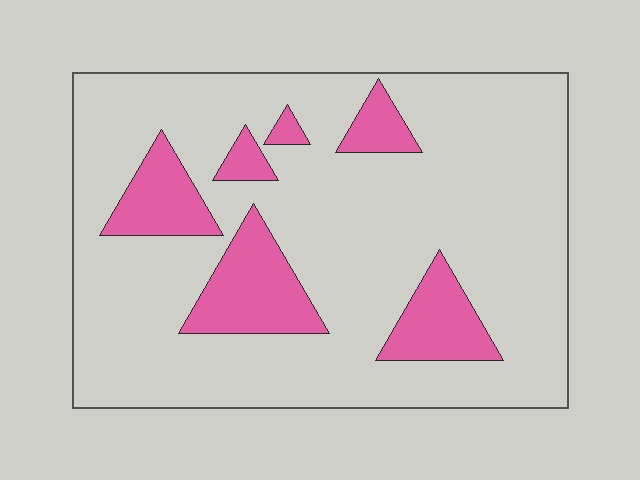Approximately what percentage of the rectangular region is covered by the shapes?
Approximately 20%.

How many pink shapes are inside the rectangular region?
6.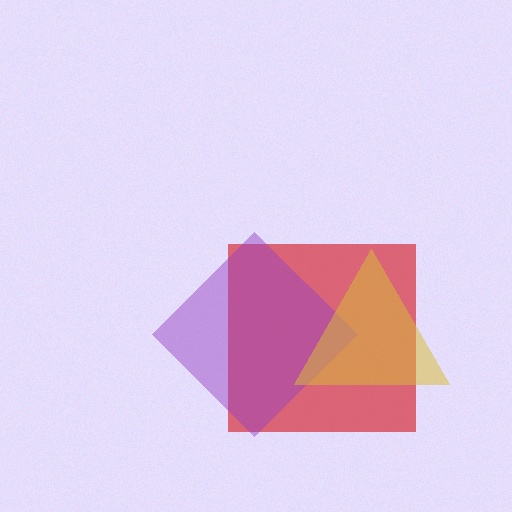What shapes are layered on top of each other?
The layered shapes are: a red square, a purple diamond, a yellow triangle.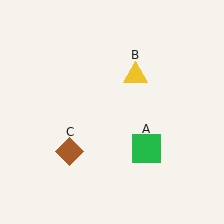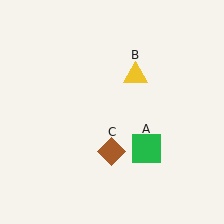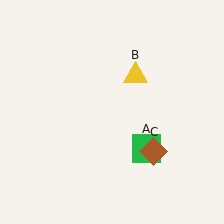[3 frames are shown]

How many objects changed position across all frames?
1 object changed position: brown diamond (object C).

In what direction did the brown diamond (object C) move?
The brown diamond (object C) moved right.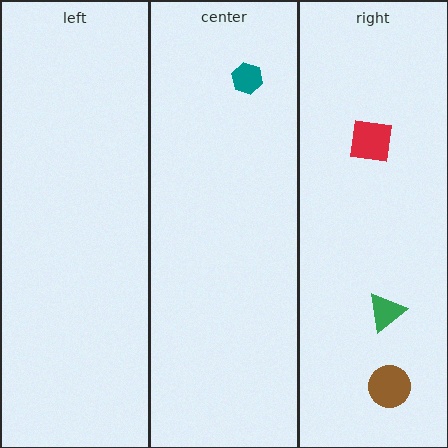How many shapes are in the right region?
3.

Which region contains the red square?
The right region.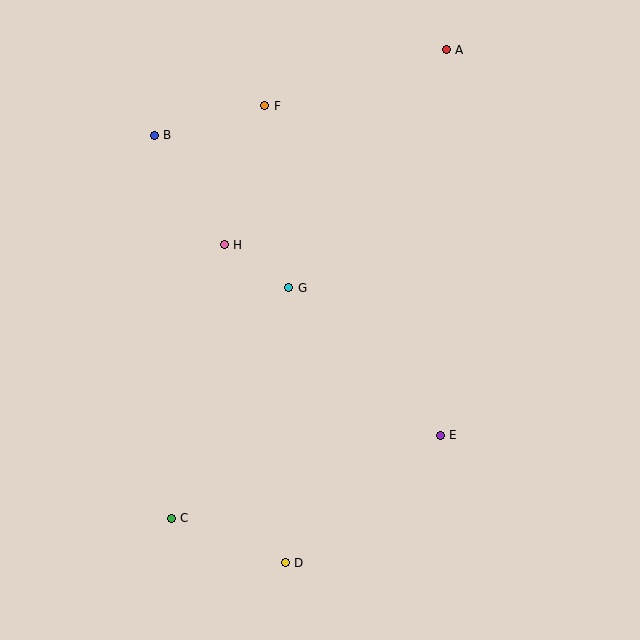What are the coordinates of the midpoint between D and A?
The midpoint between D and A is at (366, 306).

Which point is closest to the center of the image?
Point G at (288, 288) is closest to the center.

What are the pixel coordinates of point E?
Point E is at (440, 435).